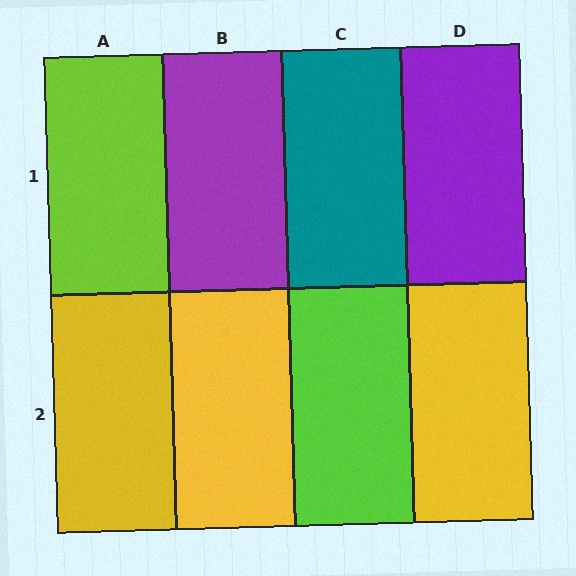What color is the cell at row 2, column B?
Yellow.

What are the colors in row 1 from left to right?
Lime, purple, teal, purple.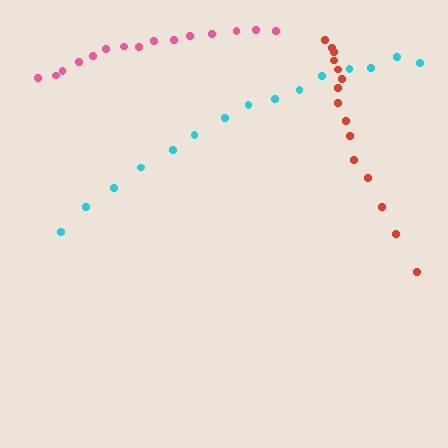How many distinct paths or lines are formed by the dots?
There are 3 distinct paths.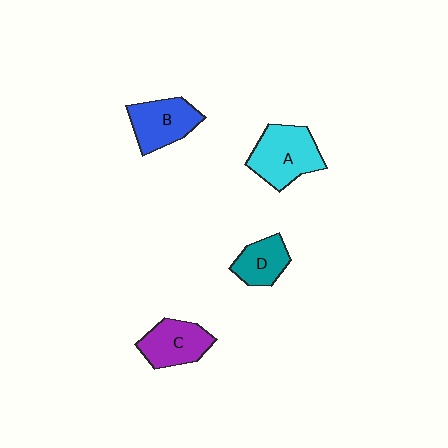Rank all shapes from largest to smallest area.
From largest to smallest: A (cyan), B (blue), C (purple), D (teal).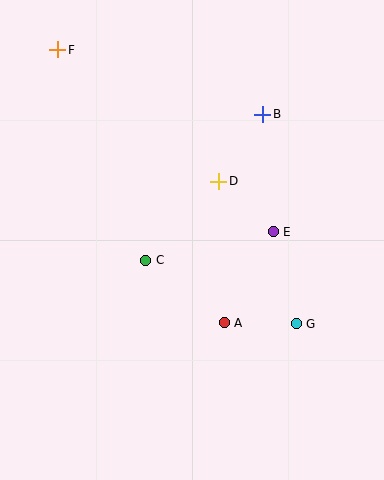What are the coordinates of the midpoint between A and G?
The midpoint between A and G is at (260, 323).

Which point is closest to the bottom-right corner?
Point G is closest to the bottom-right corner.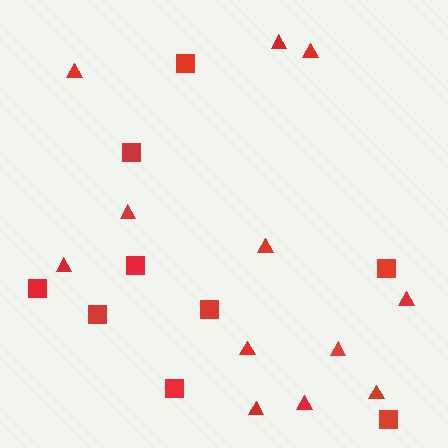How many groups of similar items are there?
There are 2 groups: one group of triangles (12) and one group of squares (9).